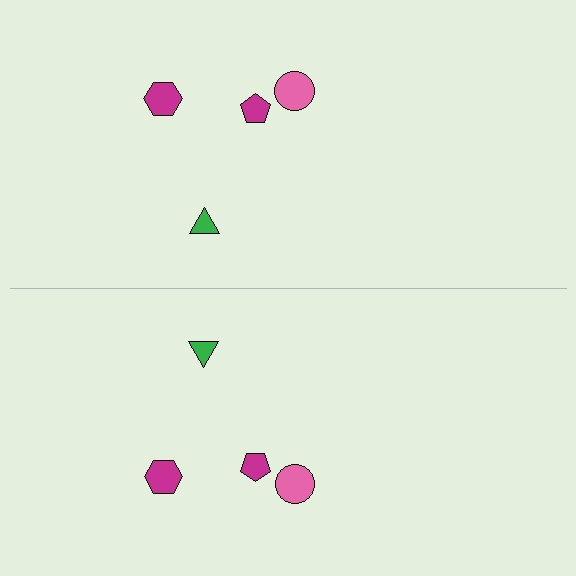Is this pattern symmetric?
Yes, this pattern has bilateral (reflection) symmetry.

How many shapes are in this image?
There are 8 shapes in this image.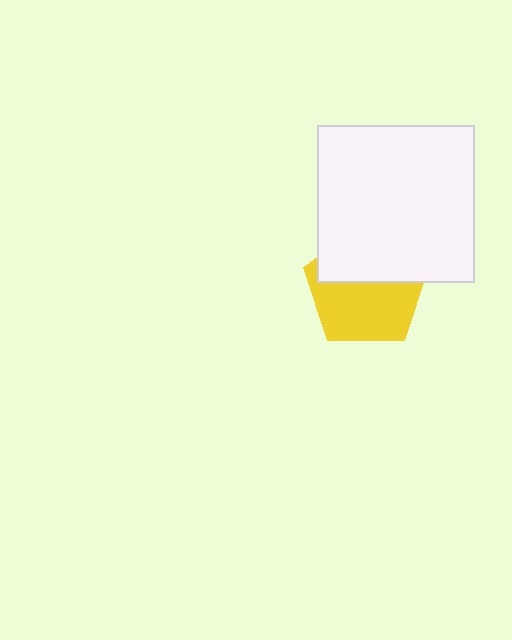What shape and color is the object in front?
The object in front is a white square.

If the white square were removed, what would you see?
You would see the complete yellow pentagon.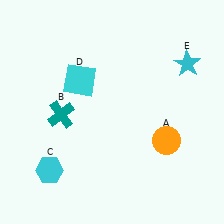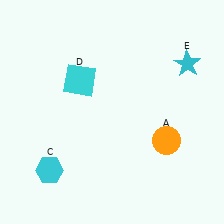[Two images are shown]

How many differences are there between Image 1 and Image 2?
There is 1 difference between the two images.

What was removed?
The teal cross (B) was removed in Image 2.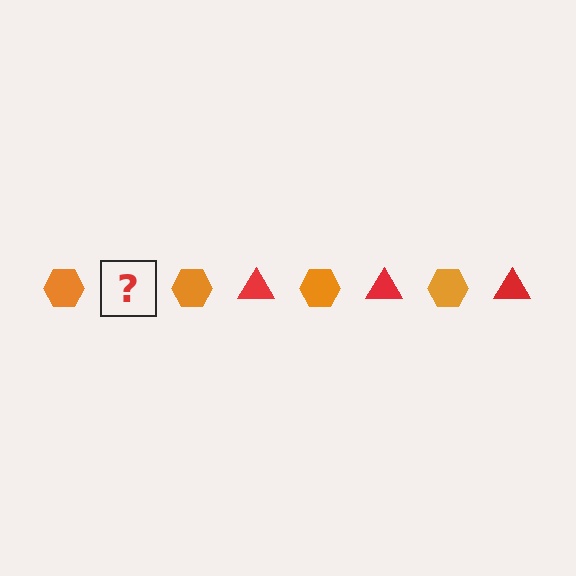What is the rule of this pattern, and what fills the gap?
The rule is that the pattern alternates between orange hexagon and red triangle. The gap should be filled with a red triangle.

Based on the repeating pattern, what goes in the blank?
The blank should be a red triangle.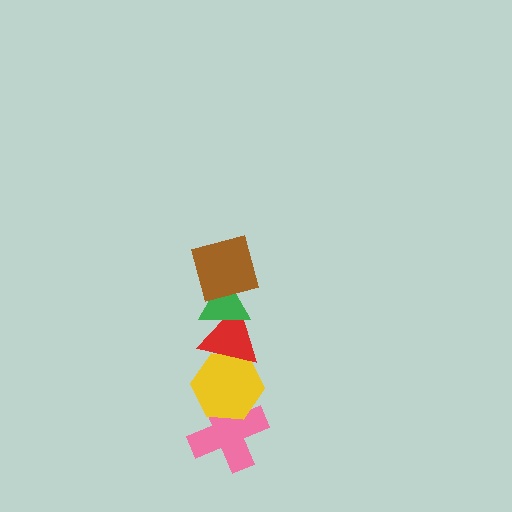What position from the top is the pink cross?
The pink cross is 5th from the top.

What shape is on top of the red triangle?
The green triangle is on top of the red triangle.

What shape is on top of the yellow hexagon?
The red triangle is on top of the yellow hexagon.